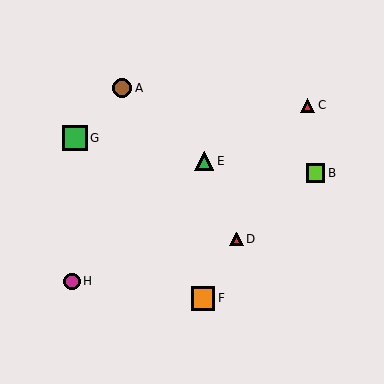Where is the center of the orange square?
The center of the orange square is at (203, 298).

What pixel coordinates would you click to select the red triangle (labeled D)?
Click at (236, 239) to select the red triangle D.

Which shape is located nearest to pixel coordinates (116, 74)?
The brown circle (labeled A) at (122, 88) is nearest to that location.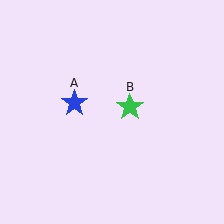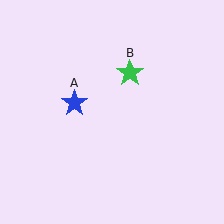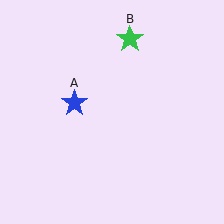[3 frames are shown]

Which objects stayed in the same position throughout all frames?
Blue star (object A) remained stationary.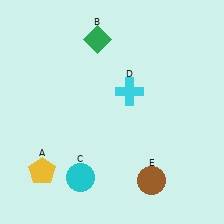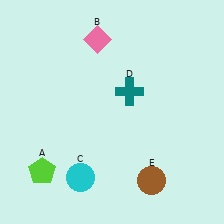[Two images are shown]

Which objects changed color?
A changed from yellow to lime. B changed from green to pink. D changed from cyan to teal.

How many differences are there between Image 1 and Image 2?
There are 3 differences between the two images.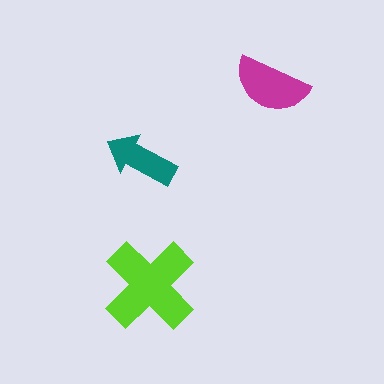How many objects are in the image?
There are 3 objects in the image.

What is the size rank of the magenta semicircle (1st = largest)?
2nd.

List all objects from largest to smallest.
The lime cross, the magenta semicircle, the teal arrow.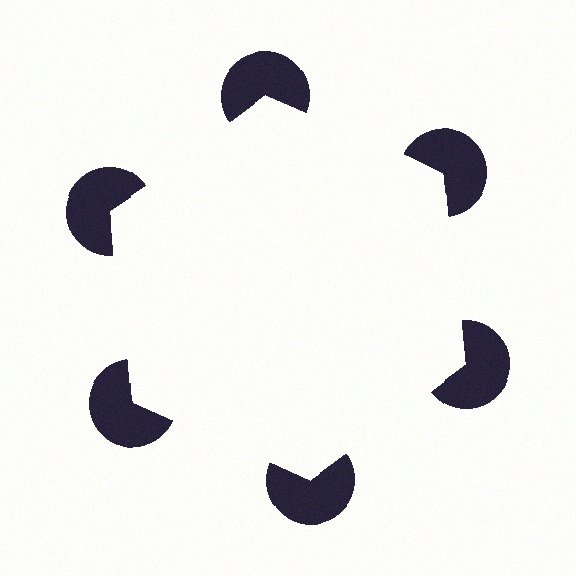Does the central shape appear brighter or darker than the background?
It typically appears slightly brighter than the background, even though no actual brightness change is drawn.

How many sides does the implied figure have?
6 sides.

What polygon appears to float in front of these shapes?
An illusory hexagon — its edges are inferred from the aligned wedge cuts in the pac-man discs, not physically drawn.